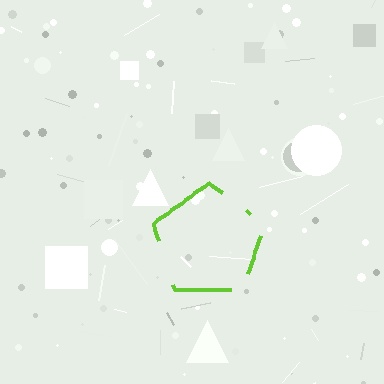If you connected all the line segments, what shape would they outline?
They would outline a pentagon.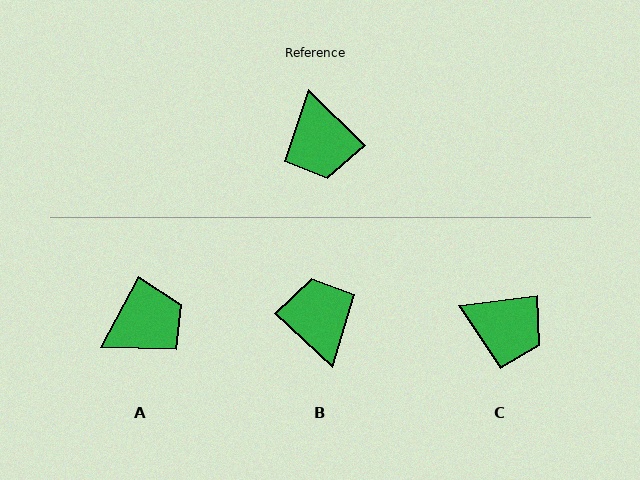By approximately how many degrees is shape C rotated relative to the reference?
Approximately 52 degrees counter-clockwise.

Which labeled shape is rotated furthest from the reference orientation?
B, about 178 degrees away.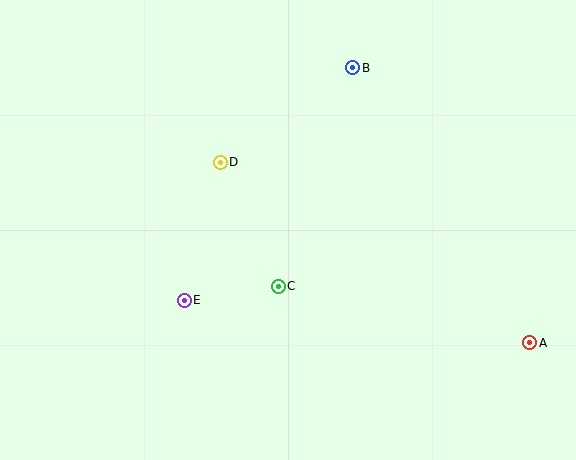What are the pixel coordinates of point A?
Point A is at (529, 343).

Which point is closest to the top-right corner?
Point B is closest to the top-right corner.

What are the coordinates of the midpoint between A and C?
The midpoint between A and C is at (404, 315).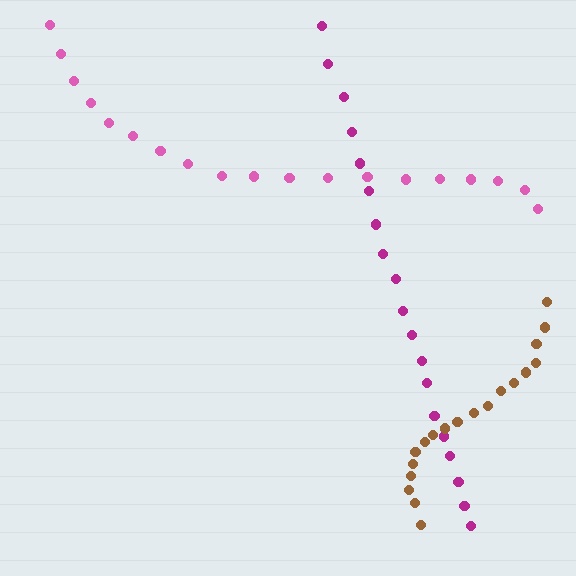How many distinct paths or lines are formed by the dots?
There are 3 distinct paths.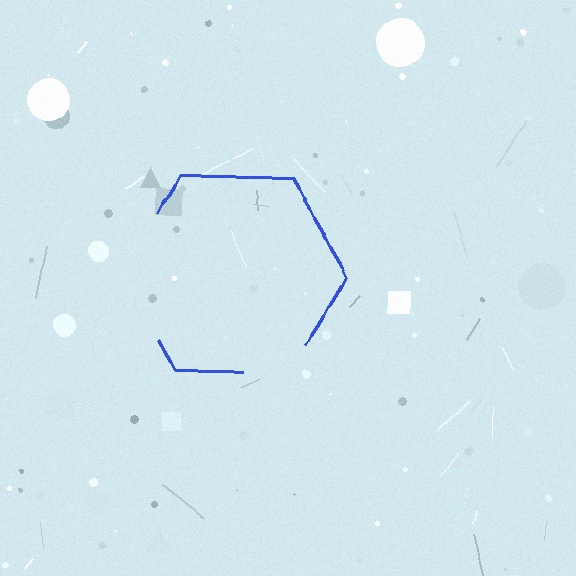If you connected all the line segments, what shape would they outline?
They would outline a hexagon.